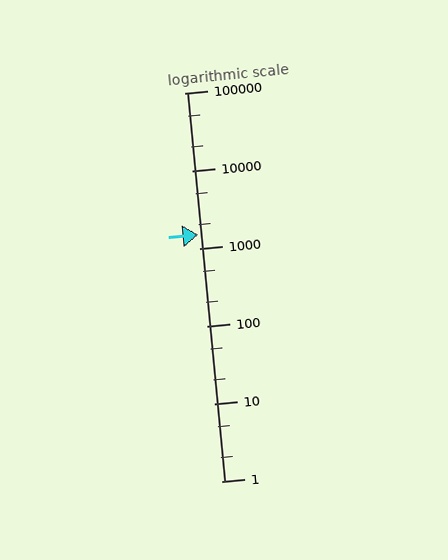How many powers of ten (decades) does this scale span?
The scale spans 5 decades, from 1 to 100000.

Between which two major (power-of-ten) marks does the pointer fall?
The pointer is between 1000 and 10000.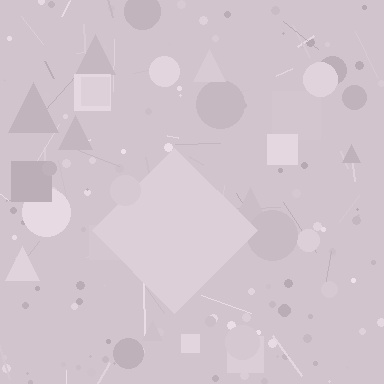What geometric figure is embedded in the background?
A diamond is embedded in the background.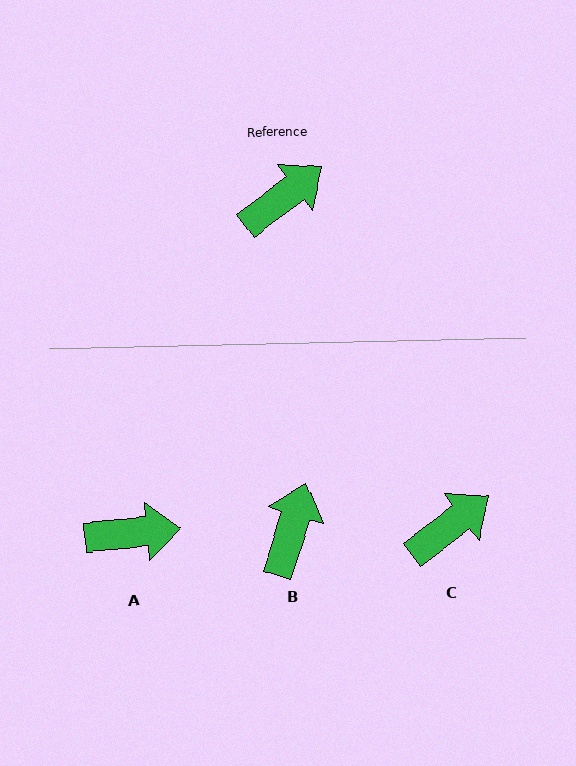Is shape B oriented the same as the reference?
No, it is off by about 35 degrees.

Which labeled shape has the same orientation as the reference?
C.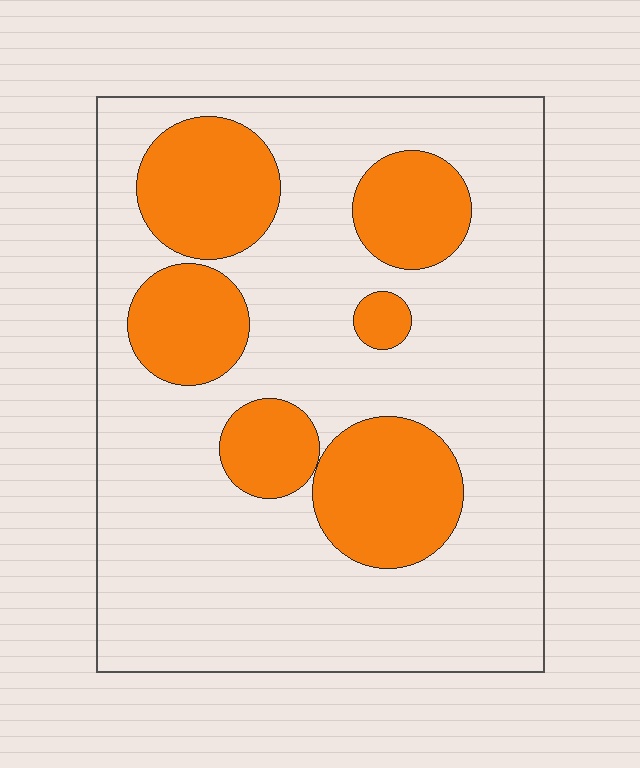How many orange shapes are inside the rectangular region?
6.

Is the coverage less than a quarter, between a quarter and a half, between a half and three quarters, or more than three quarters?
Between a quarter and a half.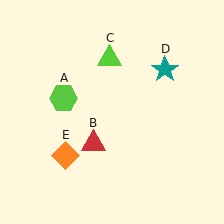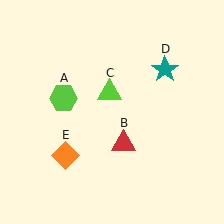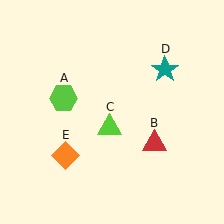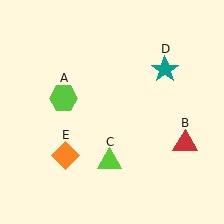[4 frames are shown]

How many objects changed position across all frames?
2 objects changed position: red triangle (object B), lime triangle (object C).